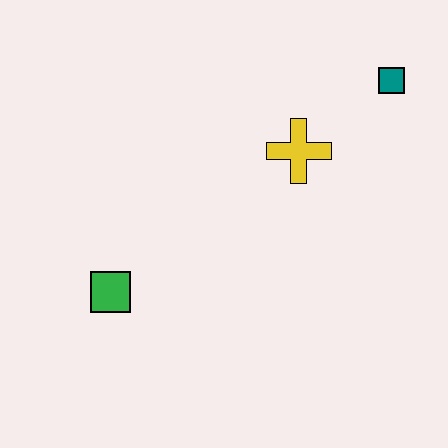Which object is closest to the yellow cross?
The teal square is closest to the yellow cross.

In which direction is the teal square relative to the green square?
The teal square is to the right of the green square.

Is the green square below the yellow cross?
Yes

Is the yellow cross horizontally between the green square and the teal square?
Yes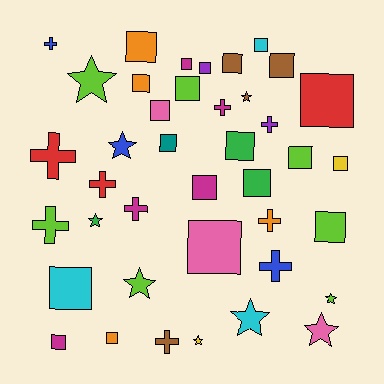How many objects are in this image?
There are 40 objects.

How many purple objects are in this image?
There are 2 purple objects.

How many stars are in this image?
There are 9 stars.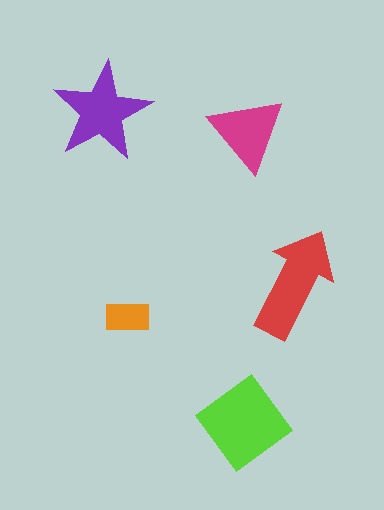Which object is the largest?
The lime diamond.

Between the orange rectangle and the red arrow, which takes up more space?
The red arrow.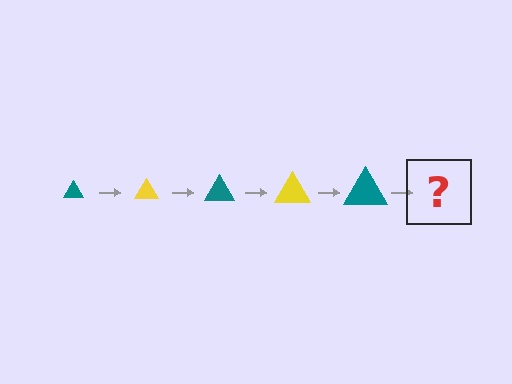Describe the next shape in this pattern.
It should be a yellow triangle, larger than the previous one.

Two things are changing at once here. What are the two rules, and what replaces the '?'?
The two rules are that the triangle grows larger each step and the color cycles through teal and yellow. The '?' should be a yellow triangle, larger than the previous one.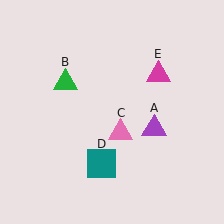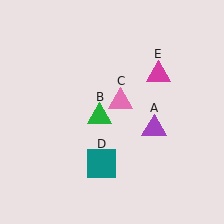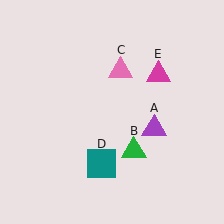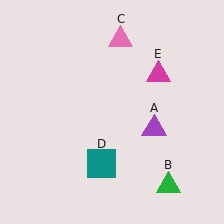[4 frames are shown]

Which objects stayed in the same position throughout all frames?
Purple triangle (object A) and teal square (object D) and magenta triangle (object E) remained stationary.